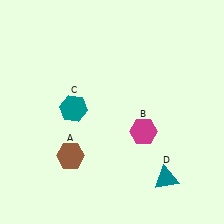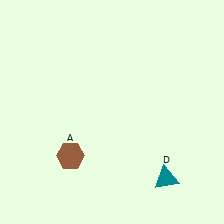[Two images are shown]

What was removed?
The magenta hexagon (B), the teal hexagon (C) were removed in Image 2.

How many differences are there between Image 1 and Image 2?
There are 2 differences between the two images.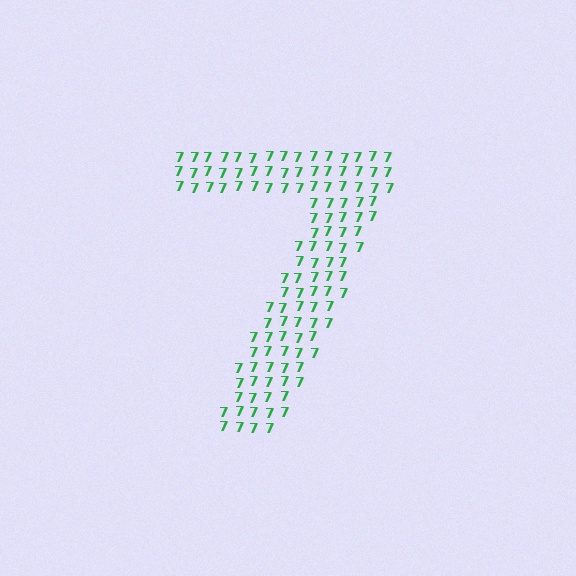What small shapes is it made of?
It is made of small digit 7's.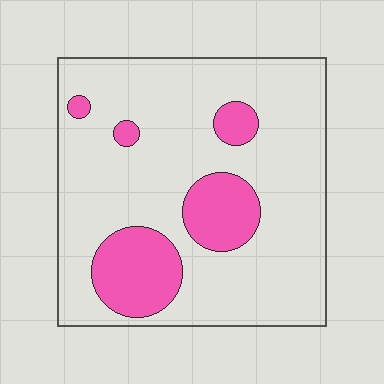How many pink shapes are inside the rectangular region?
5.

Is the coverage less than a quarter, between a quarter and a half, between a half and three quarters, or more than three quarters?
Less than a quarter.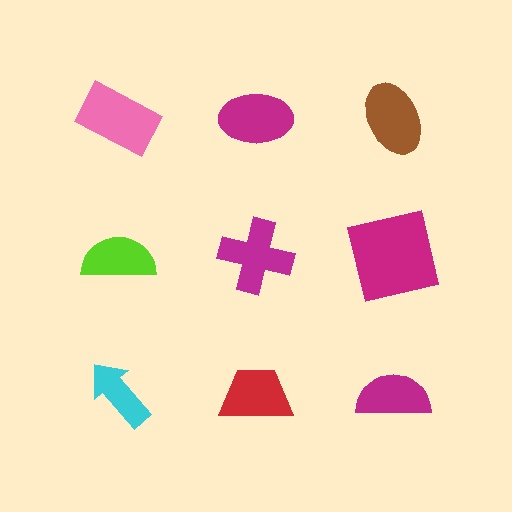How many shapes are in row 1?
3 shapes.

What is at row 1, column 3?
A brown ellipse.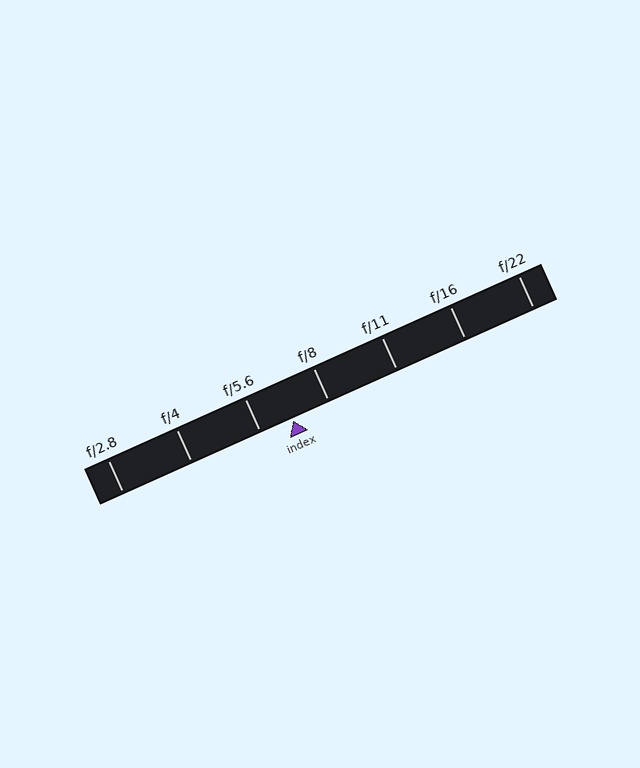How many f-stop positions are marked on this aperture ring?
There are 7 f-stop positions marked.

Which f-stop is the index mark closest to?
The index mark is closest to f/5.6.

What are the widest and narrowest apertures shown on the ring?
The widest aperture shown is f/2.8 and the narrowest is f/22.